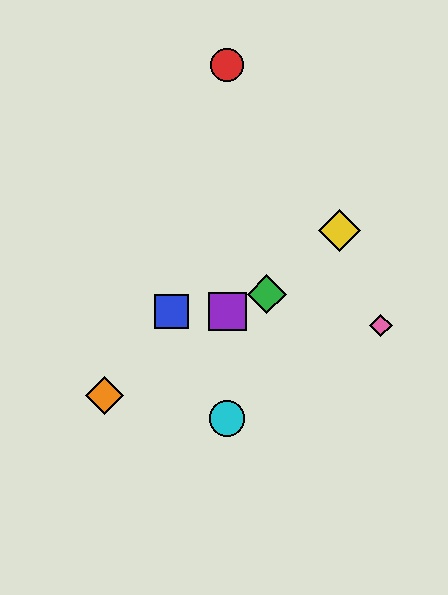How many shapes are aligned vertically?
3 shapes (the red circle, the purple square, the cyan circle) are aligned vertically.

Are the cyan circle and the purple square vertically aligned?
Yes, both are at x≈227.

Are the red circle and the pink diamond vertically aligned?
No, the red circle is at x≈227 and the pink diamond is at x≈381.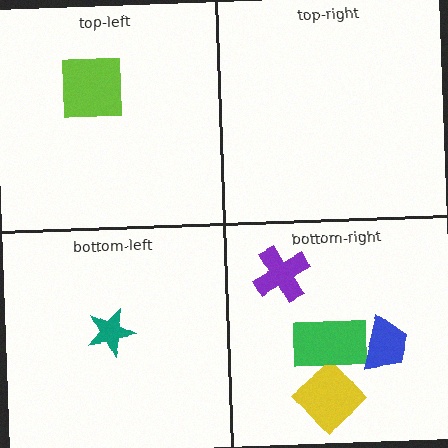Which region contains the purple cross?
The bottom-right region.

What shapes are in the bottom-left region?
The teal star.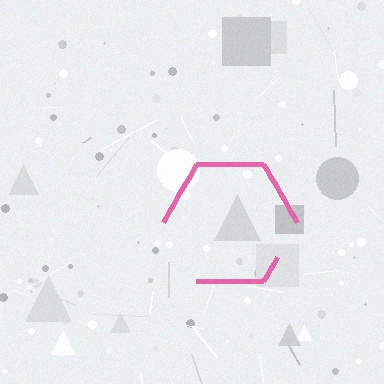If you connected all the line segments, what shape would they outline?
They would outline a hexagon.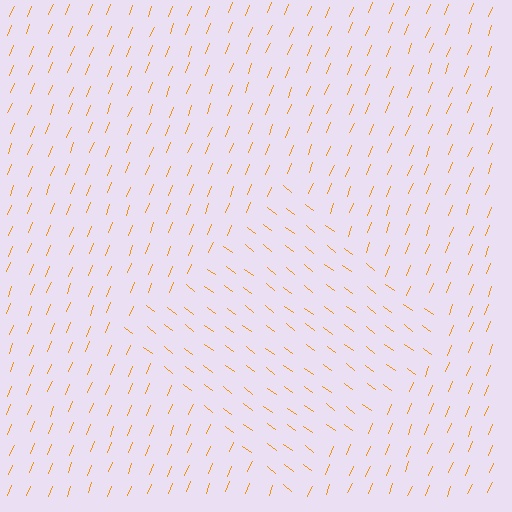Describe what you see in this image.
The image is filled with small orange line segments. A diamond region in the image has lines oriented differently from the surrounding lines, creating a visible texture boundary.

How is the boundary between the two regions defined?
The boundary is defined purely by a change in line orientation (approximately 75 degrees difference). All lines are the same color and thickness.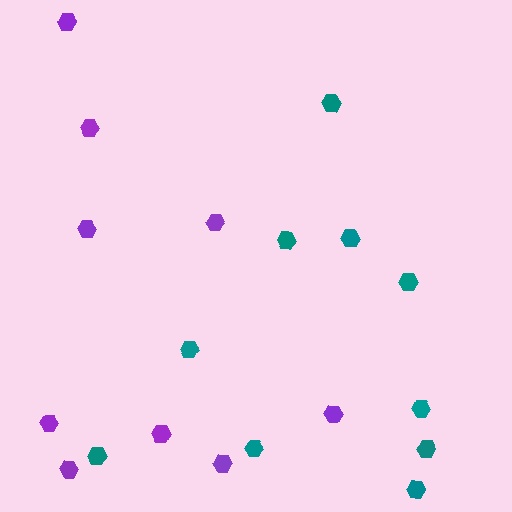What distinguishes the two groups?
There are 2 groups: one group of teal hexagons (10) and one group of purple hexagons (9).